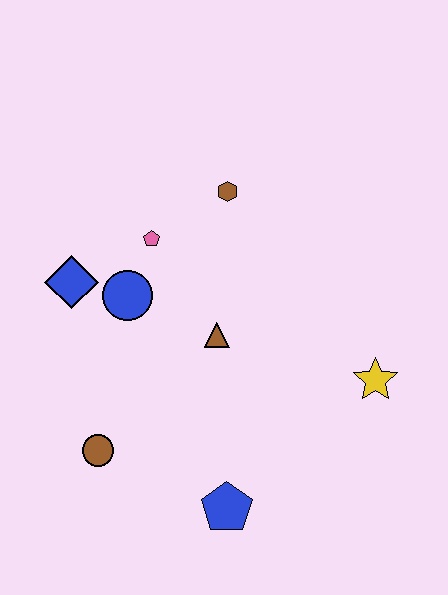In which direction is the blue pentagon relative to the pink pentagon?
The blue pentagon is below the pink pentagon.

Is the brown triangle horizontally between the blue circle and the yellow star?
Yes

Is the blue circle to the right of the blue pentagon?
No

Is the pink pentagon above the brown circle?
Yes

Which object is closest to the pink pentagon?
The blue circle is closest to the pink pentagon.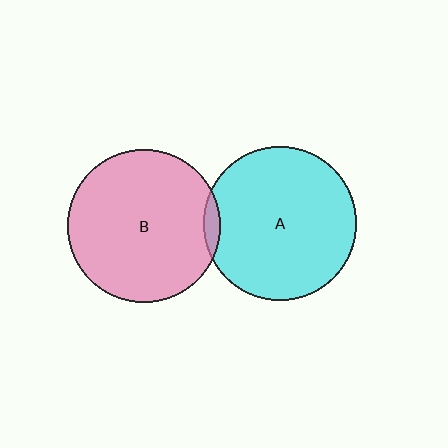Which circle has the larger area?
Circle A (cyan).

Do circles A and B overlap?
Yes.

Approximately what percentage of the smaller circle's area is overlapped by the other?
Approximately 5%.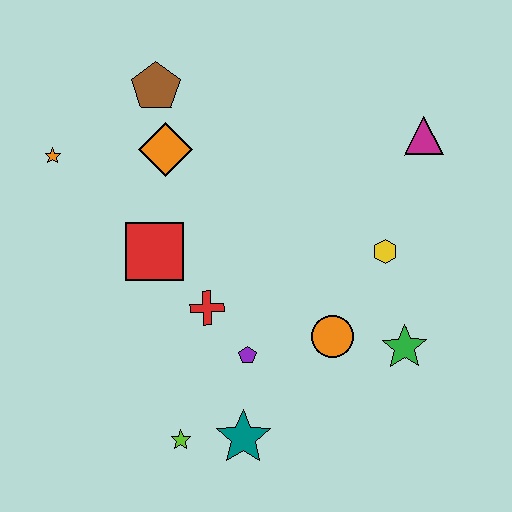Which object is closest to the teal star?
The lime star is closest to the teal star.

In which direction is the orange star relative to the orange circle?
The orange star is to the left of the orange circle.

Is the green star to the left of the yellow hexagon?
No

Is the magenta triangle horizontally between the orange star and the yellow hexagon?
No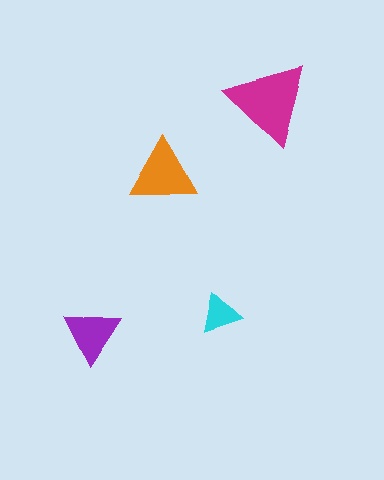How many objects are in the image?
There are 4 objects in the image.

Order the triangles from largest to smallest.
the magenta one, the orange one, the purple one, the cyan one.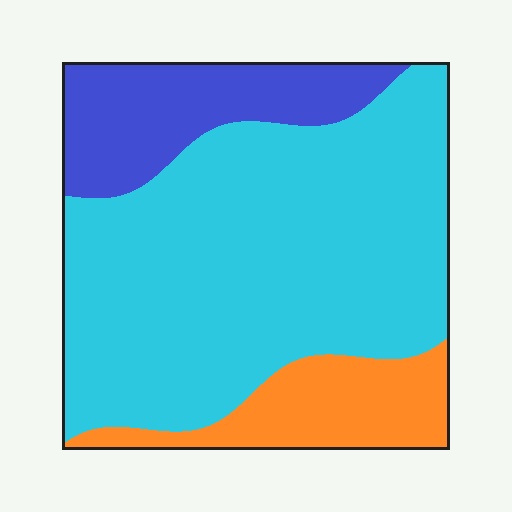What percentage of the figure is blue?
Blue takes up about one fifth (1/5) of the figure.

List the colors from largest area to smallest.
From largest to smallest: cyan, blue, orange.